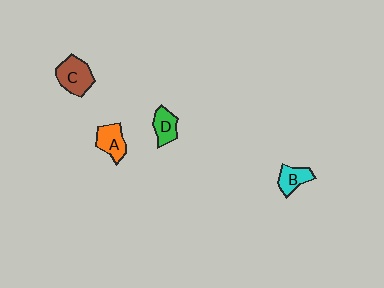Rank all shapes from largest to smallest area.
From largest to smallest: C (brown), A (orange), B (cyan), D (green).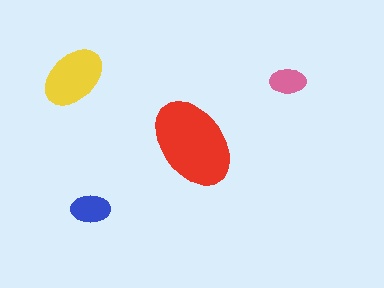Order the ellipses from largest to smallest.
the red one, the yellow one, the blue one, the pink one.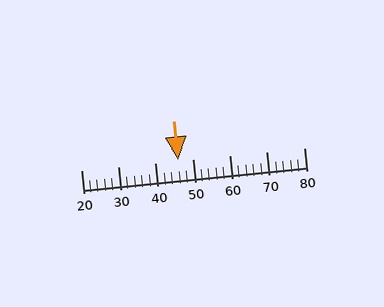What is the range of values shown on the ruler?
The ruler shows values from 20 to 80.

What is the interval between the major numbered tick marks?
The major tick marks are spaced 10 units apart.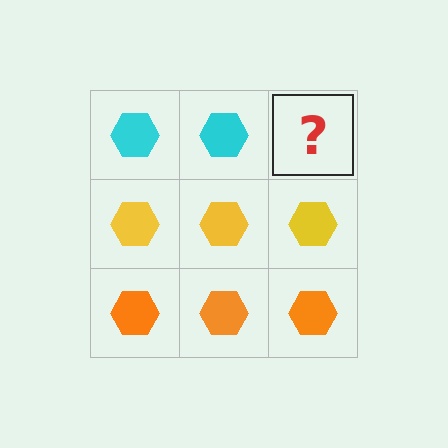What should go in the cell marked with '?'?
The missing cell should contain a cyan hexagon.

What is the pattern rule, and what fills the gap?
The rule is that each row has a consistent color. The gap should be filled with a cyan hexagon.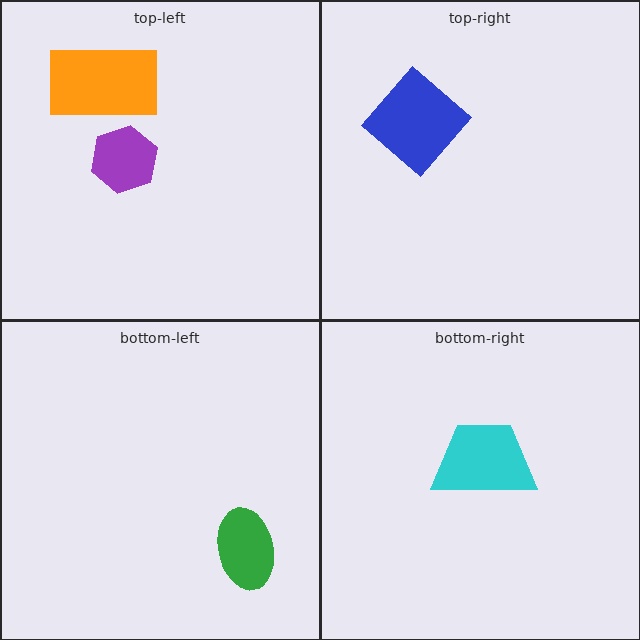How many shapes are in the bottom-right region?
1.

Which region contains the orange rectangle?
The top-left region.